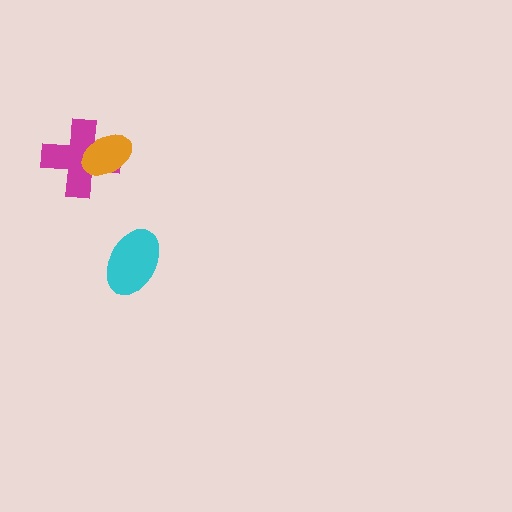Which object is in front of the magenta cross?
The orange ellipse is in front of the magenta cross.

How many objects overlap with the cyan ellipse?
0 objects overlap with the cyan ellipse.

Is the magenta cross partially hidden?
Yes, it is partially covered by another shape.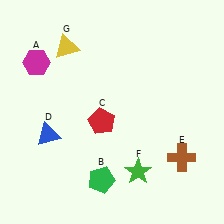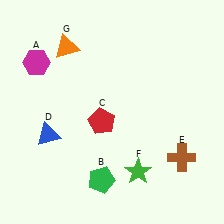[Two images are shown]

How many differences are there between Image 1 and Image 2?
There is 1 difference between the two images.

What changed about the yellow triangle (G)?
In Image 1, G is yellow. In Image 2, it changed to orange.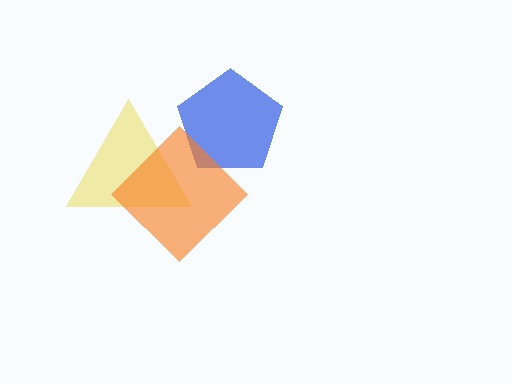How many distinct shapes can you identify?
There are 3 distinct shapes: a blue pentagon, a yellow triangle, an orange diamond.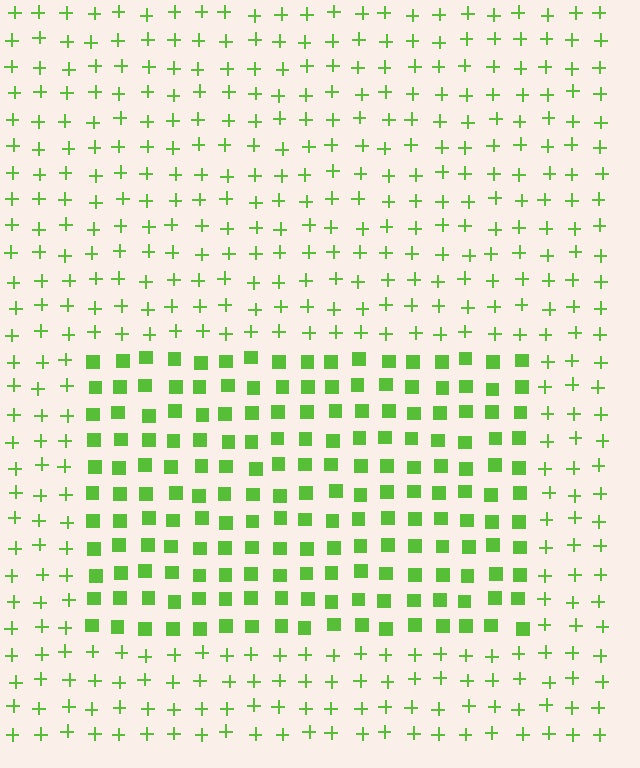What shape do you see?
I see a rectangle.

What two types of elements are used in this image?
The image uses squares inside the rectangle region and plus signs outside it.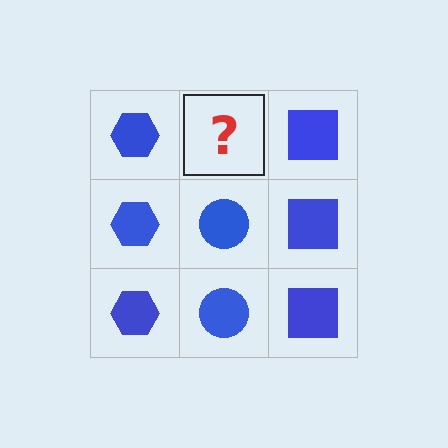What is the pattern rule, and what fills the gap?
The rule is that each column has a consistent shape. The gap should be filled with a blue circle.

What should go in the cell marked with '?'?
The missing cell should contain a blue circle.